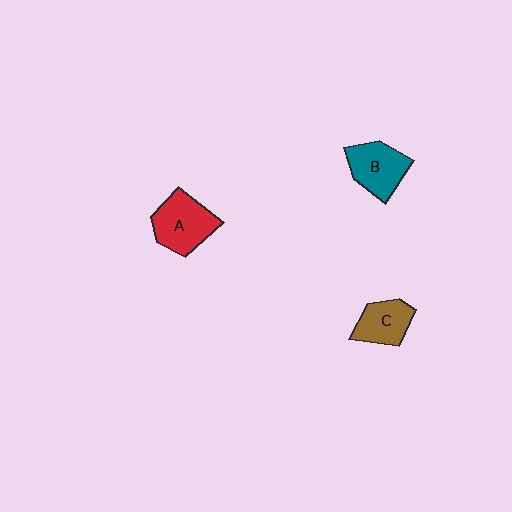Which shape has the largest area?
Shape A (red).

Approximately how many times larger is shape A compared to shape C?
Approximately 1.3 times.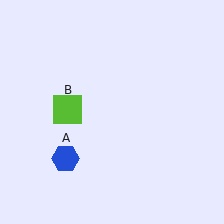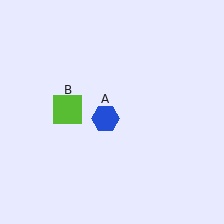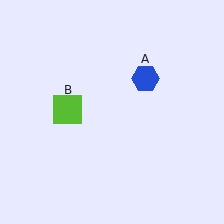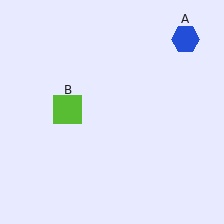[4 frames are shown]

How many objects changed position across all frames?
1 object changed position: blue hexagon (object A).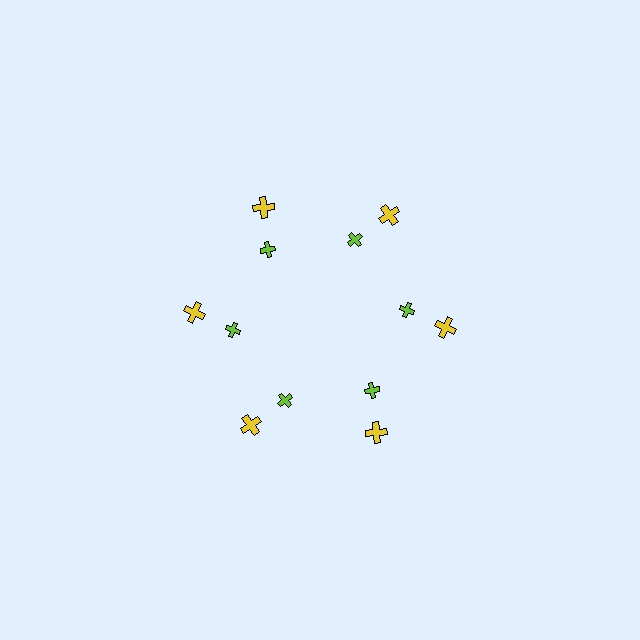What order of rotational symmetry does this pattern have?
This pattern has 6-fold rotational symmetry.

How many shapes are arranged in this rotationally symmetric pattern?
There are 12 shapes, arranged in 6 groups of 2.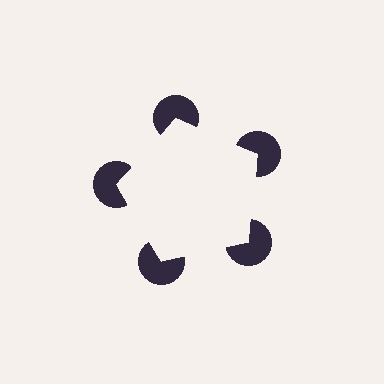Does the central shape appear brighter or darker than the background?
It typically appears slightly brighter than the background, even though no actual brightness change is drawn.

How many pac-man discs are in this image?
There are 5 — one at each vertex of the illusory pentagon.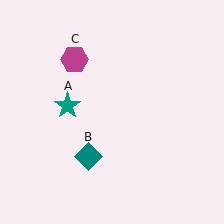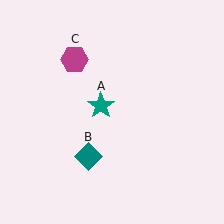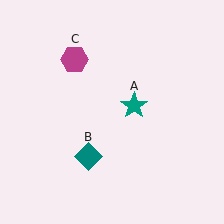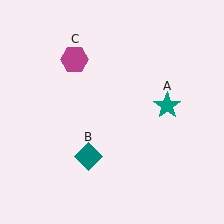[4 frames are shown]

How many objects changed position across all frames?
1 object changed position: teal star (object A).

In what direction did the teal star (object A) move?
The teal star (object A) moved right.